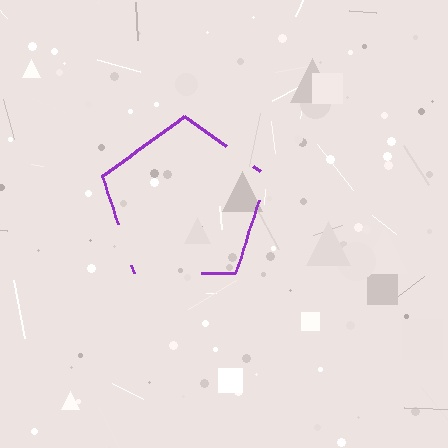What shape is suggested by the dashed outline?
The dashed outline suggests a pentagon.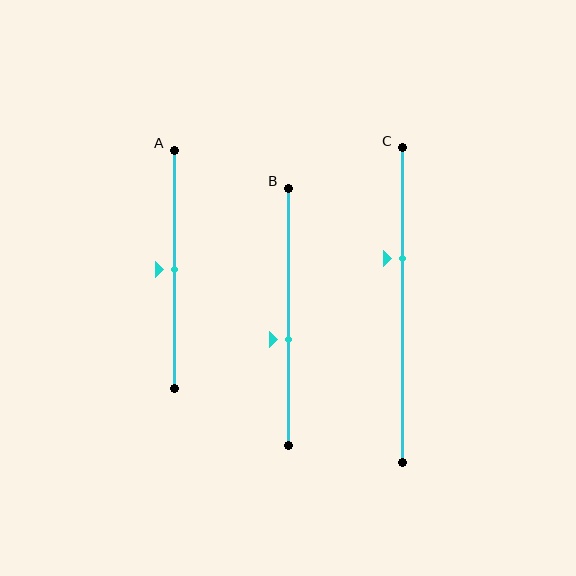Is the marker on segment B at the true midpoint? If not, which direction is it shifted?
No, the marker on segment B is shifted downward by about 9% of the segment length.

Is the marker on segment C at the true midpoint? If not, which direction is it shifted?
No, the marker on segment C is shifted upward by about 15% of the segment length.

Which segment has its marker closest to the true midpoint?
Segment A has its marker closest to the true midpoint.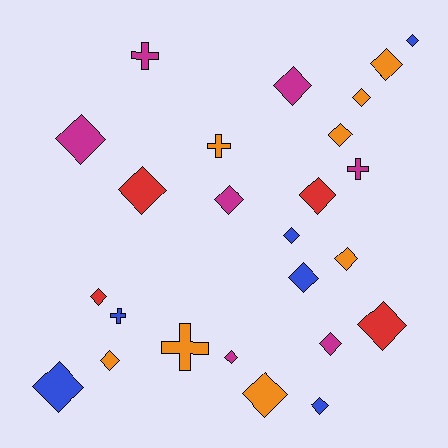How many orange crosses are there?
There are 2 orange crosses.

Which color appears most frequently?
Orange, with 8 objects.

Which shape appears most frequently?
Diamond, with 20 objects.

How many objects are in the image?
There are 25 objects.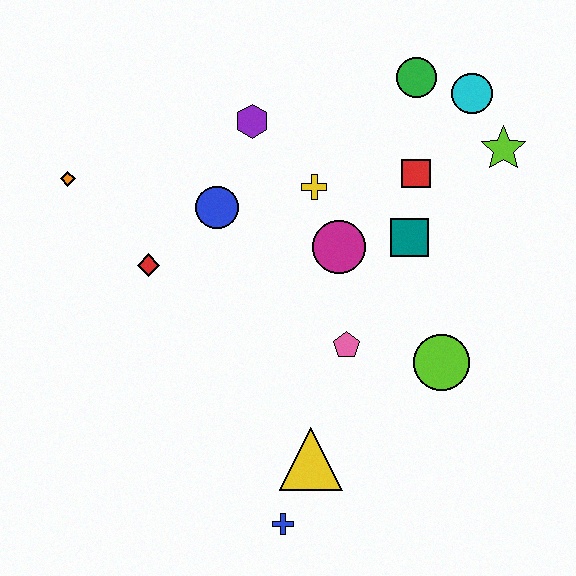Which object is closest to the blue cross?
The yellow triangle is closest to the blue cross.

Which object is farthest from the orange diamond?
The lime star is farthest from the orange diamond.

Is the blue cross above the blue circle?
No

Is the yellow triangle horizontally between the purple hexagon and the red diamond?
No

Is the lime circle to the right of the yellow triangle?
Yes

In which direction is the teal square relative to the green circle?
The teal square is below the green circle.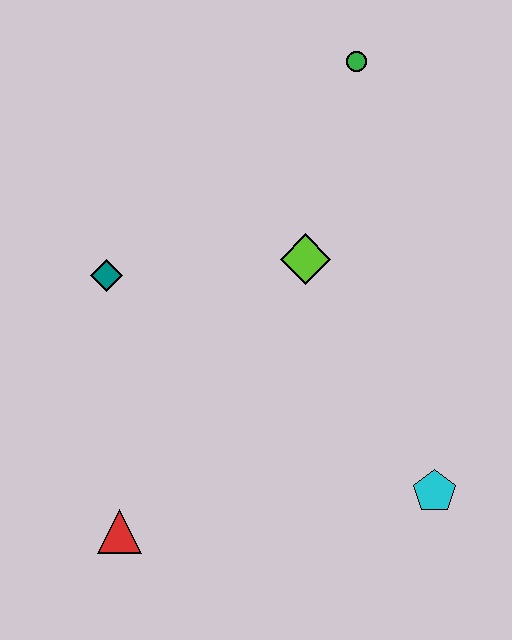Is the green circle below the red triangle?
No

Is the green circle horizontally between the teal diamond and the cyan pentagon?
Yes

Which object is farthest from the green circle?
The red triangle is farthest from the green circle.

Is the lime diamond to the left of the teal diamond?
No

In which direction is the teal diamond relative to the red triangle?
The teal diamond is above the red triangle.